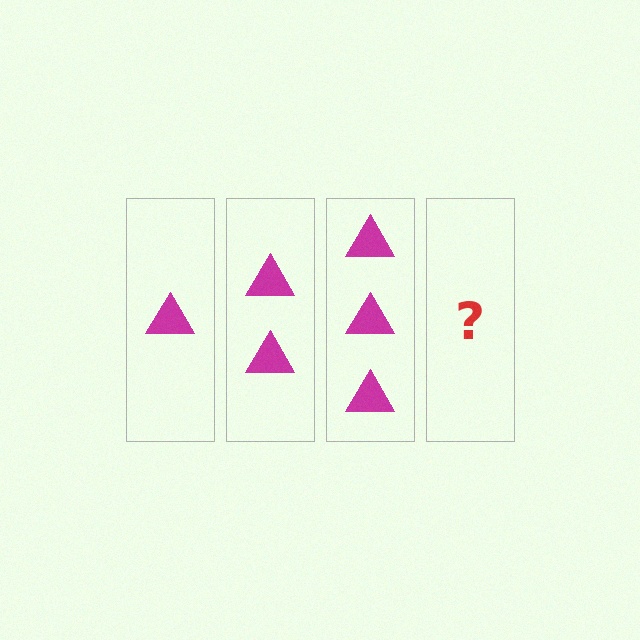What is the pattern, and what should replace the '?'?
The pattern is that each step adds one more triangle. The '?' should be 4 triangles.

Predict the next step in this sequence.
The next step is 4 triangles.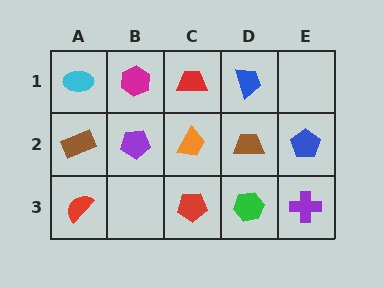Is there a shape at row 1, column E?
No, that cell is empty.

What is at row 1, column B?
A magenta hexagon.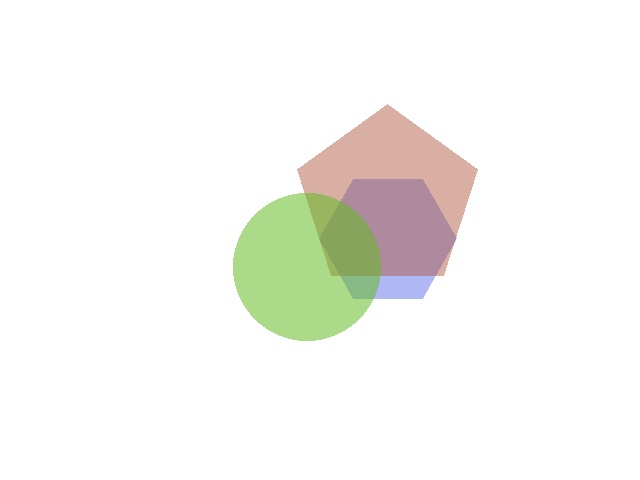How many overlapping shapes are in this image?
There are 3 overlapping shapes in the image.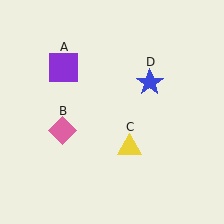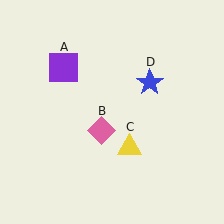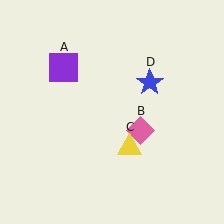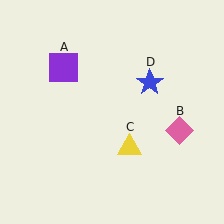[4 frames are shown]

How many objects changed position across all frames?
1 object changed position: pink diamond (object B).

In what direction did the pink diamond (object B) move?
The pink diamond (object B) moved right.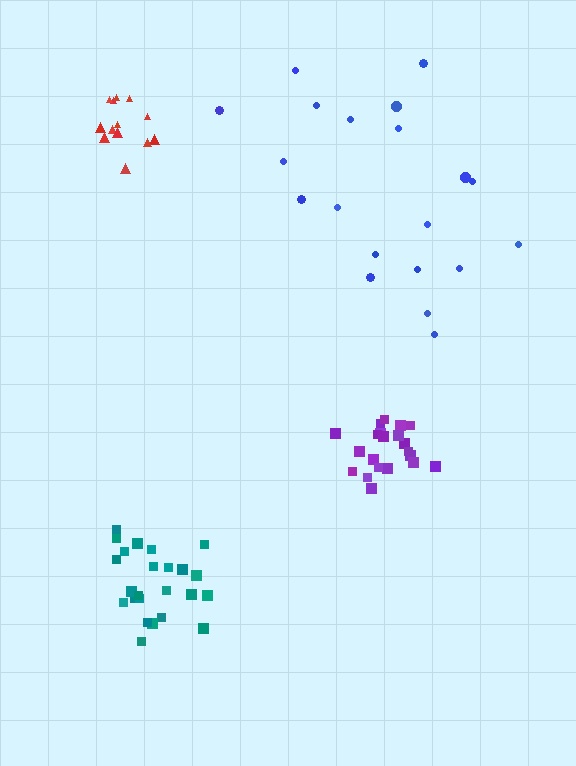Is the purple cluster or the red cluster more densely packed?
Purple.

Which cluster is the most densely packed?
Teal.